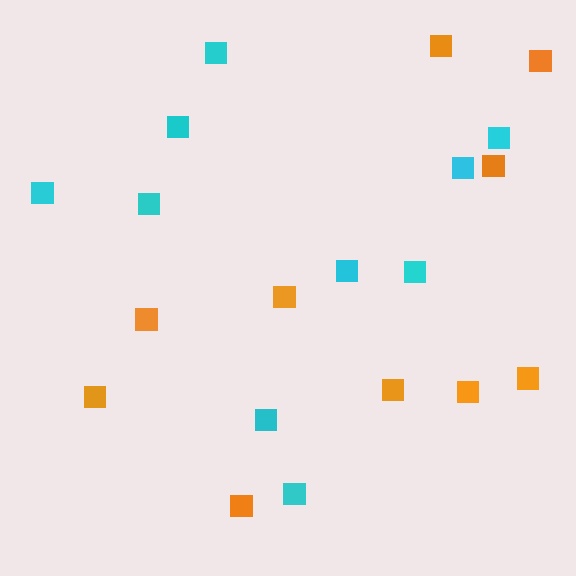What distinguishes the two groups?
There are 2 groups: one group of orange squares (10) and one group of cyan squares (10).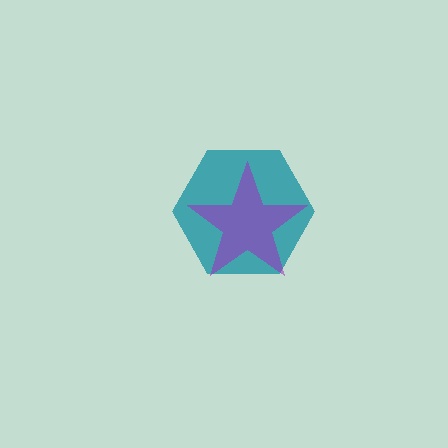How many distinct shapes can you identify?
There are 2 distinct shapes: a teal hexagon, a purple star.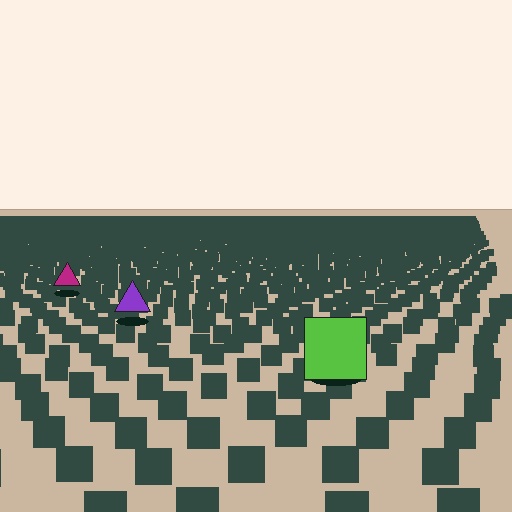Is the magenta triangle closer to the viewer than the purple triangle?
No. The purple triangle is closer — you can tell from the texture gradient: the ground texture is coarser near it.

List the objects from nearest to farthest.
From nearest to farthest: the lime square, the purple triangle, the magenta triangle.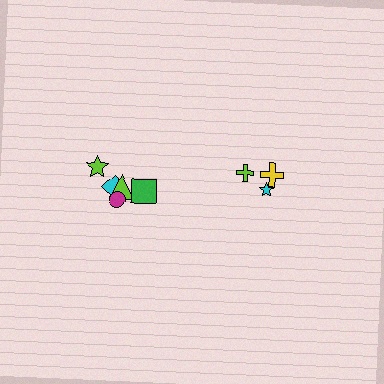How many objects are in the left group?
There are 5 objects.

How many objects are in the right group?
There are 3 objects.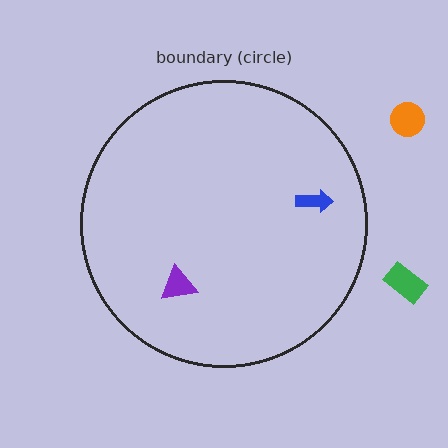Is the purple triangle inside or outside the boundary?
Inside.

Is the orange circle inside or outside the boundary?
Outside.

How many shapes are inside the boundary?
2 inside, 2 outside.